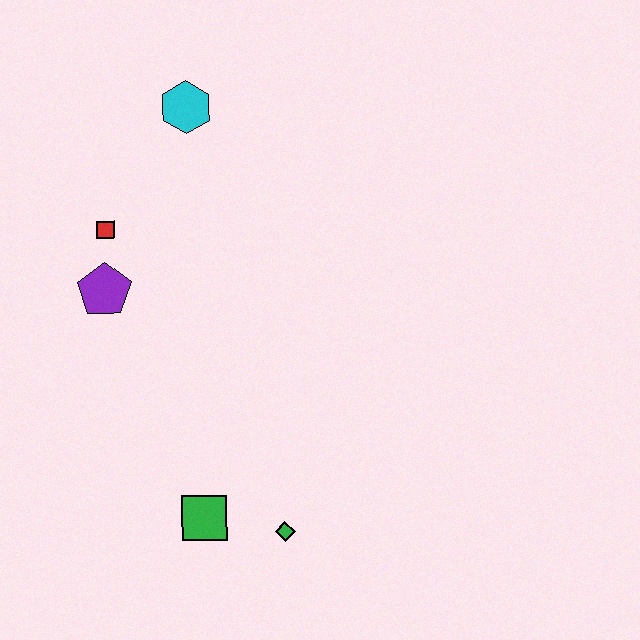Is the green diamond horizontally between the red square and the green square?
No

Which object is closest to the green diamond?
The green square is closest to the green diamond.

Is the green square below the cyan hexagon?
Yes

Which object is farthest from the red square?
The green diamond is farthest from the red square.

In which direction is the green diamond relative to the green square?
The green diamond is to the right of the green square.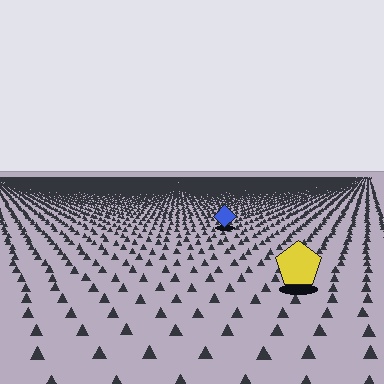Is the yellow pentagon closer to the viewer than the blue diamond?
Yes. The yellow pentagon is closer — you can tell from the texture gradient: the ground texture is coarser near it.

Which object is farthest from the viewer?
The blue diamond is farthest from the viewer. It appears smaller and the ground texture around it is denser.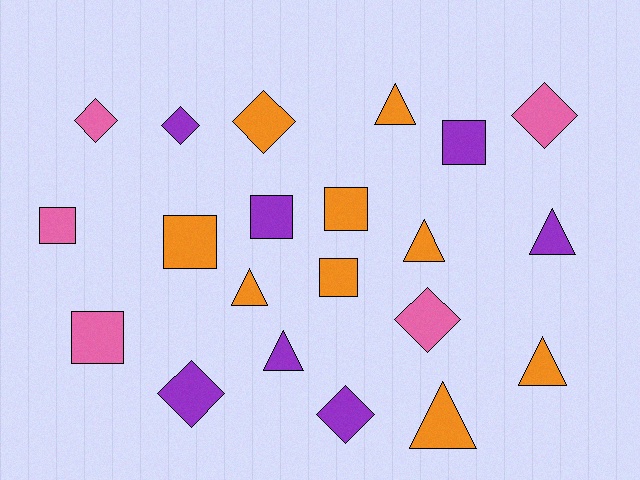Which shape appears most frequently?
Diamond, with 7 objects.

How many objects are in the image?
There are 21 objects.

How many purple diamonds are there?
There are 3 purple diamonds.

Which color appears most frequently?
Orange, with 9 objects.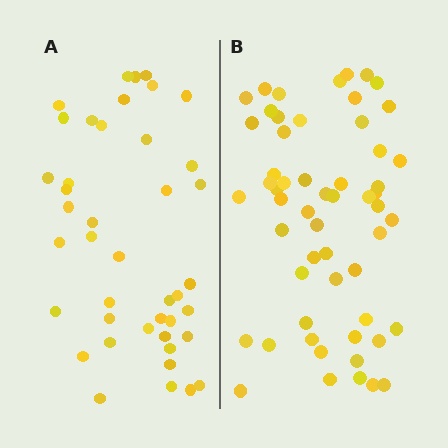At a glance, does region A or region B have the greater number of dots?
Region B (the right region) has more dots.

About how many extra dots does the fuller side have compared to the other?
Region B has approximately 15 more dots than region A.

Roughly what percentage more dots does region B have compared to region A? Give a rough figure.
About 35% more.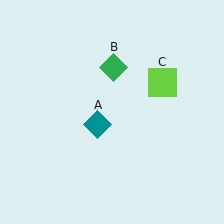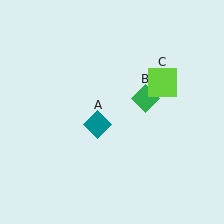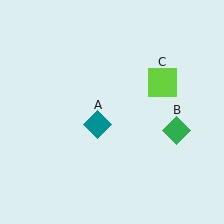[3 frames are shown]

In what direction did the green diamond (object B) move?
The green diamond (object B) moved down and to the right.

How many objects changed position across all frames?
1 object changed position: green diamond (object B).